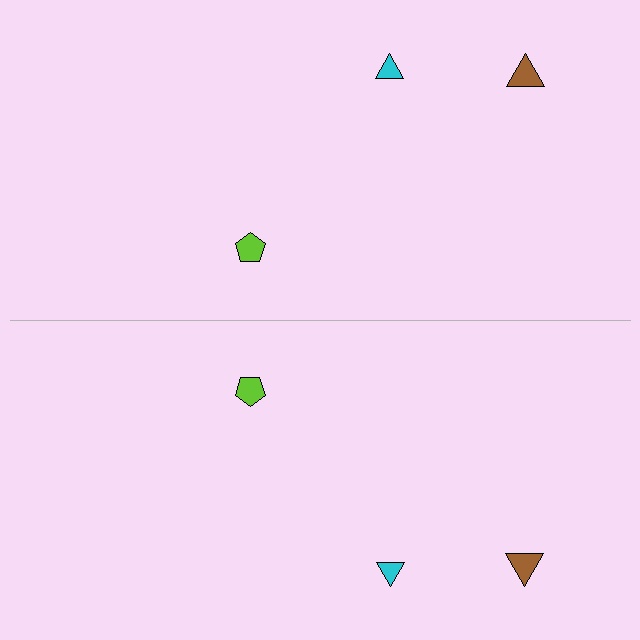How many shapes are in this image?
There are 6 shapes in this image.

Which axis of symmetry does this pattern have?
The pattern has a horizontal axis of symmetry running through the center of the image.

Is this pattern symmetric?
Yes, this pattern has bilateral (reflection) symmetry.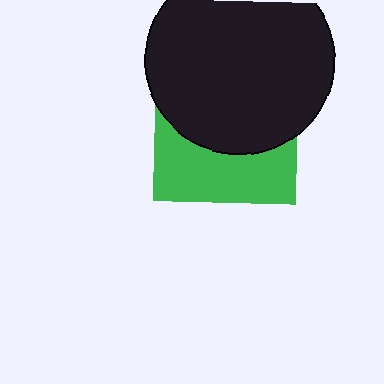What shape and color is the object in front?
The object in front is a black circle.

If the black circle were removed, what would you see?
You would see the complete green square.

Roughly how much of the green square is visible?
A small part of it is visible (roughly 41%).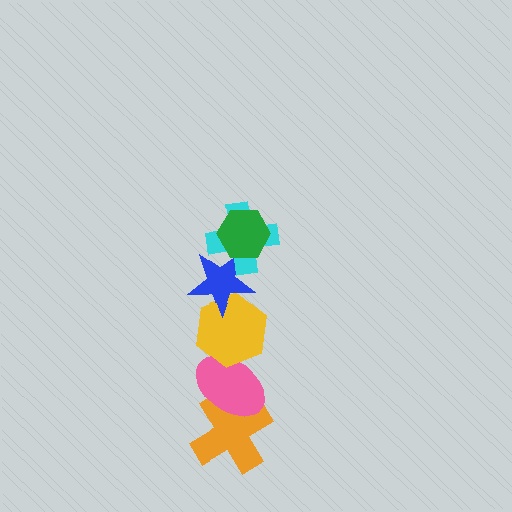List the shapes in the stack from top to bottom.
From top to bottom: the green hexagon, the cyan cross, the blue star, the yellow hexagon, the pink ellipse, the orange cross.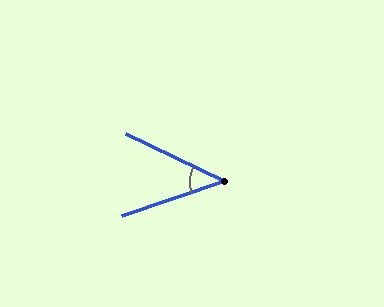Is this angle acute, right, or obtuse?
It is acute.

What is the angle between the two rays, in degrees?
Approximately 44 degrees.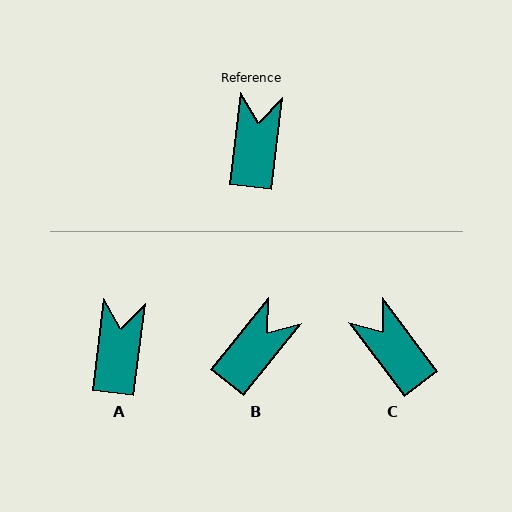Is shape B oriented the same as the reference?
No, it is off by about 31 degrees.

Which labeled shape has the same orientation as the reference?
A.